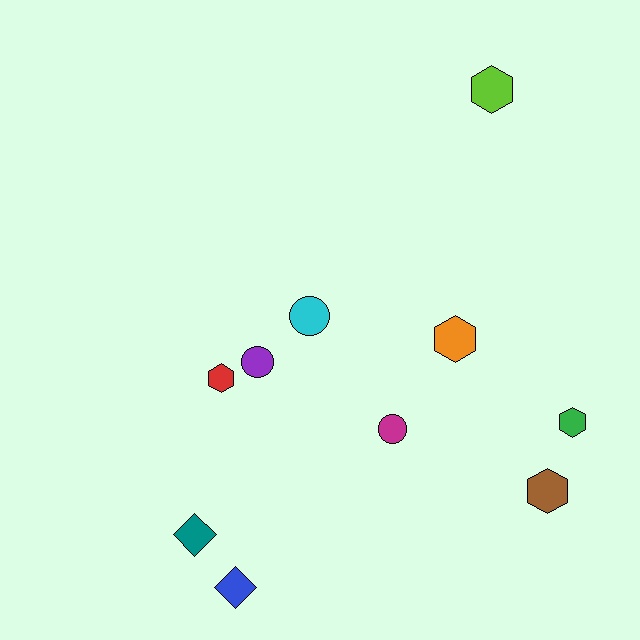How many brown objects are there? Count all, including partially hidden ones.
There is 1 brown object.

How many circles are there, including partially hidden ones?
There are 3 circles.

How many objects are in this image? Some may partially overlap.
There are 10 objects.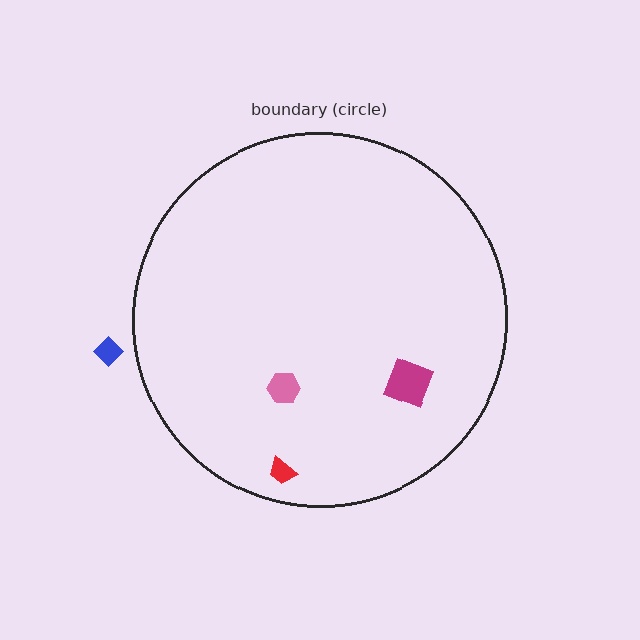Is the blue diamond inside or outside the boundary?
Outside.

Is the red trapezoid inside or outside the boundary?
Inside.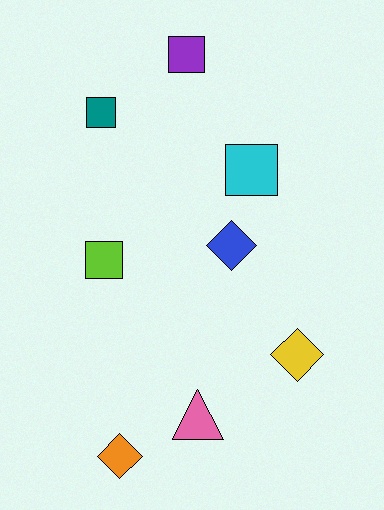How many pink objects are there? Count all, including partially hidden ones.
There is 1 pink object.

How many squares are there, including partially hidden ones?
There are 4 squares.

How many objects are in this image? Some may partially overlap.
There are 8 objects.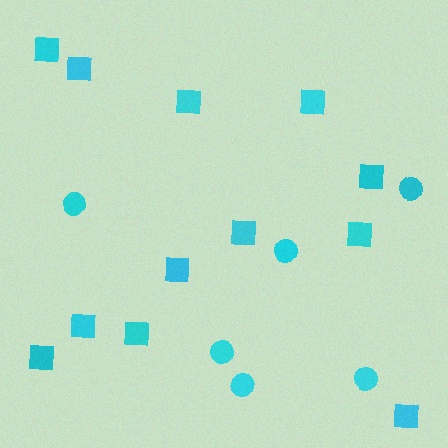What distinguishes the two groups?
There are 2 groups: one group of squares (12) and one group of circles (6).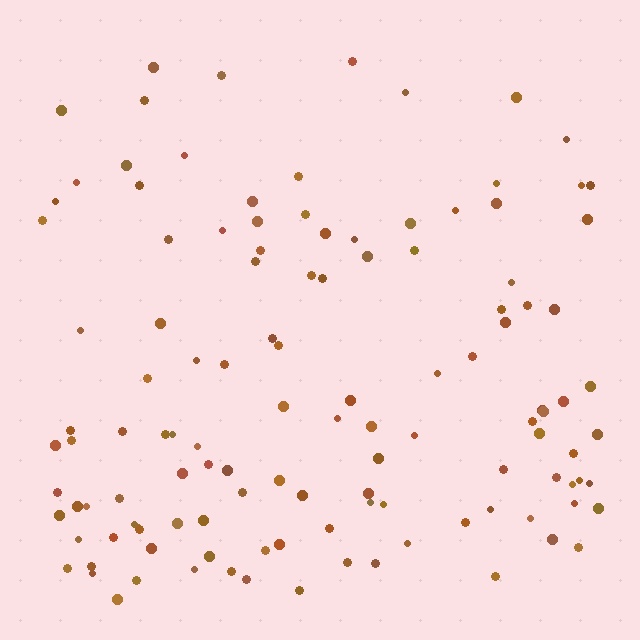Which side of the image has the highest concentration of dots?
The bottom.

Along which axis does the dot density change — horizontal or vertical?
Vertical.